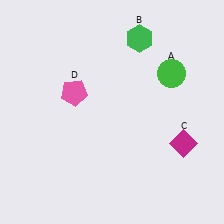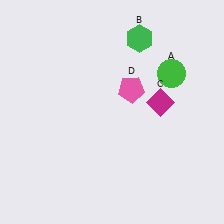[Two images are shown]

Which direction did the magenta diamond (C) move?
The magenta diamond (C) moved up.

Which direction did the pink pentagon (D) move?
The pink pentagon (D) moved right.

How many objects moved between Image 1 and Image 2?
2 objects moved between the two images.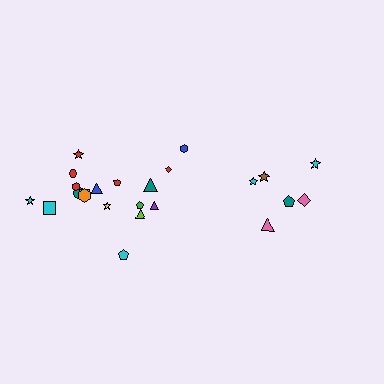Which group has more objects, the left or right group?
The left group.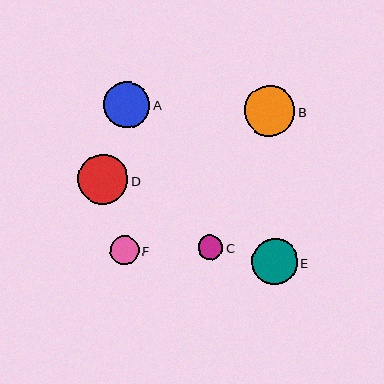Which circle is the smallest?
Circle C is the smallest with a size of approximately 24 pixels.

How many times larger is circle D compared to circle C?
Circle D is approximately 2.1 times the size of circle C.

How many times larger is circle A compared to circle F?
Circle A is approximately 1.6 times the size of circle F.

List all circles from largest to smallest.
From largest to smallest: D, B, A, E, F, C.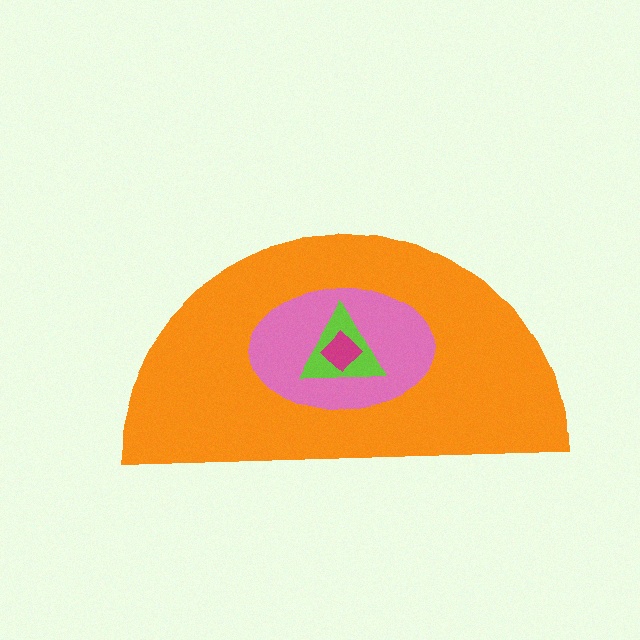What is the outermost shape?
The orange semicircle.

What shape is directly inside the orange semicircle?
The pink ellipse.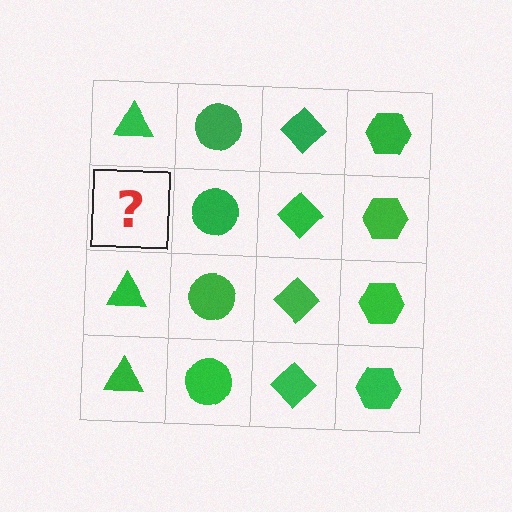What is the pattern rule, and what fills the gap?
The rule is that each column has a consistent shape. The gap should be filled with a green triangle.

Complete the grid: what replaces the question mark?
The question mark should be replaced with a green triangle.